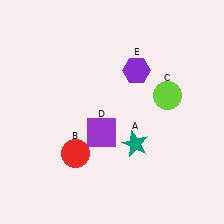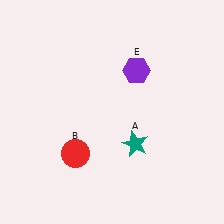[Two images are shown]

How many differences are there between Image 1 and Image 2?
There are 2 differences between the two images.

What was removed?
The lime circle (C), the purple square (D) were removed in Image 2.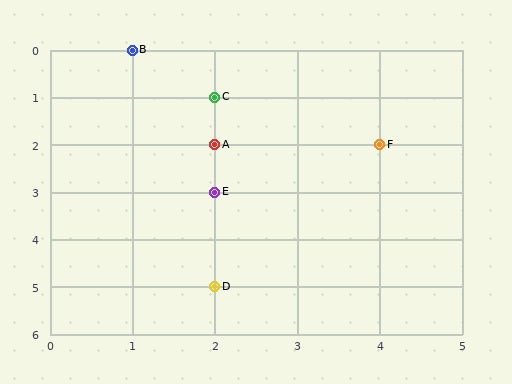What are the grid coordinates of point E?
Point E is at grid coordinates (2, 3).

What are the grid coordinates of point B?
Point B is at grid coordinates (1, 0).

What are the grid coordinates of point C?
Point C is at grid coordinates (2, 1).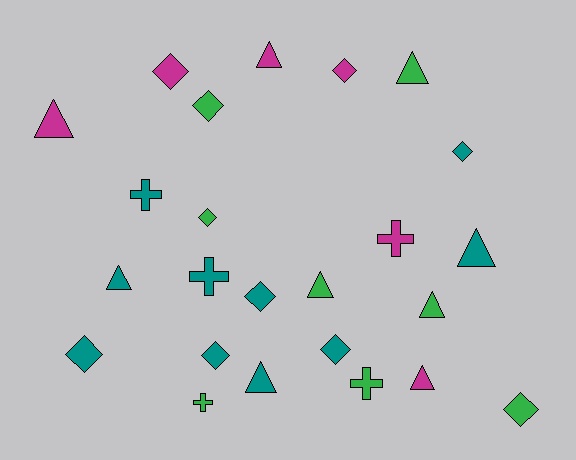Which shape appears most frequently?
Diamond, with 10 objects.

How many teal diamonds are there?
There are 5 teal diamonds.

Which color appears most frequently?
Teal, with 10 objects.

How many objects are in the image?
There are 24 objects.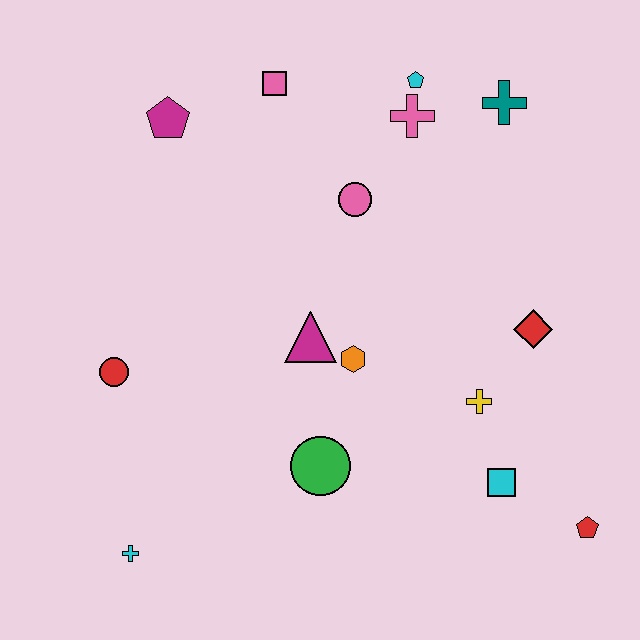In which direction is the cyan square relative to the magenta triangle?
The cyan square is to the right of the magenta triangle.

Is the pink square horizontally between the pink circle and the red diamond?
No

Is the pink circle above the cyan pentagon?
No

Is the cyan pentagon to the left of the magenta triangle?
No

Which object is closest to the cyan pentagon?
The pink cross is closest to the cyan pentagon.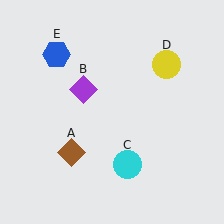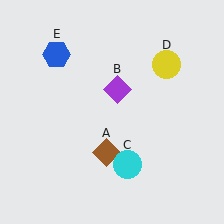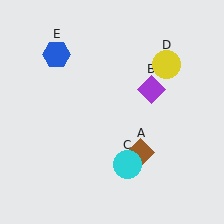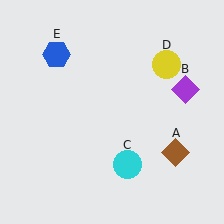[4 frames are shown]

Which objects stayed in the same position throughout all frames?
Cyan circle (object C) and yellow circle (object D) and blue hexagon (object E) remained stationary.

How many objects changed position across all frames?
2 objects changed position: brown diamond (object A), purple diamond (object B).